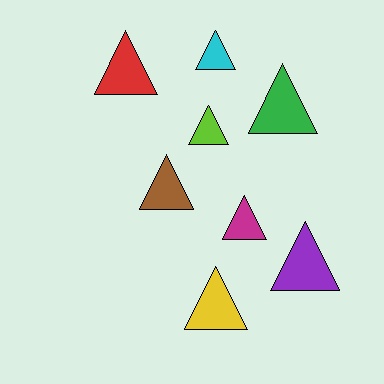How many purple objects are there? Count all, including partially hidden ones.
There is 1 purple object.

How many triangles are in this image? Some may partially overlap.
There are 8 triangles.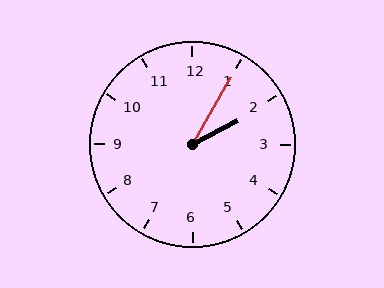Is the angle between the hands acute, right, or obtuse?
It is acute.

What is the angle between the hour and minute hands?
Approximately 32 degrees.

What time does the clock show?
2:05.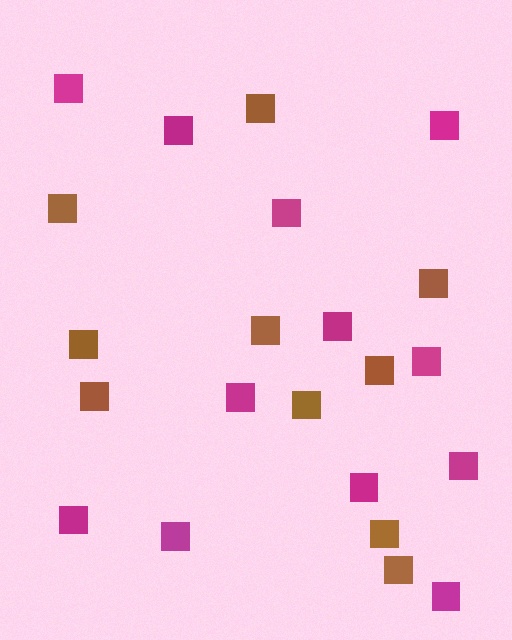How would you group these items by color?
There are 2 groups: one group of magenta squares (12) and one group of brown squares (10).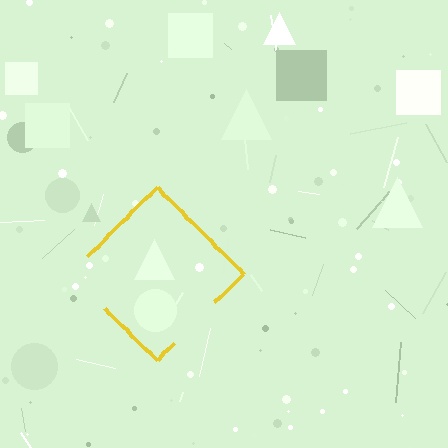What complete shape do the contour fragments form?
The contour fragments form a diamond.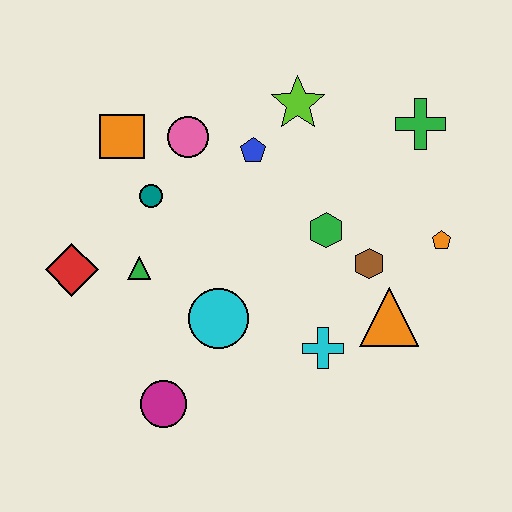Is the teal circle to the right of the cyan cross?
No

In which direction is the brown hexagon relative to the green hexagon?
The brown hexagon is to the right of the green hexagon.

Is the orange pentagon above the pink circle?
No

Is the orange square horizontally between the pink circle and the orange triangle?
No